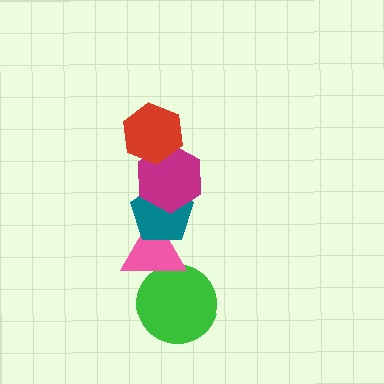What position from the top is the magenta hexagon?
The magenta hexagon is 2nd from the top.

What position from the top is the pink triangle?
The pink triangle is 4th from the top.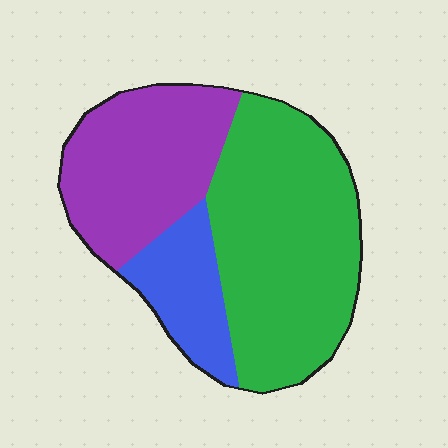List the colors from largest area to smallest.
From largest to smallest: green, purple, blue.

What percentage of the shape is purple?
Purple covers around 35% of the shape.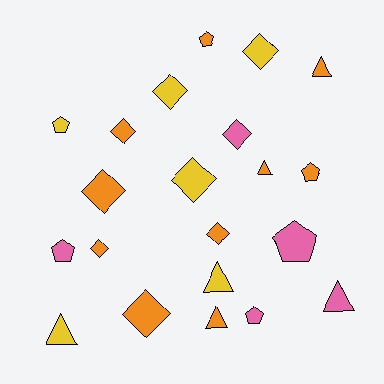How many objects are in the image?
There are 21 objects.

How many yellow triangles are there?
There are 2 yellow triangles.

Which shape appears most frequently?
Diamond, with 9 objects.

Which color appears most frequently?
Orange, with 10 objects.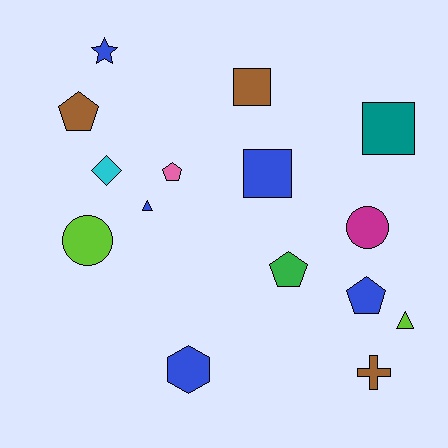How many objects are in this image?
There are 15 objects.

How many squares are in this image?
There are 3 squares.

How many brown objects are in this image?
There are 3 brown objects.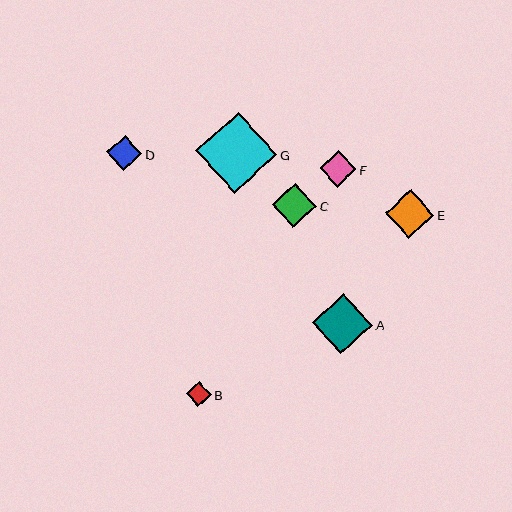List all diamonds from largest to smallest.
From largest to smallest: G, A, E, C, F, D, B.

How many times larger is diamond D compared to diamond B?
Diamond D is approximately 1.4 times the size of diamond B.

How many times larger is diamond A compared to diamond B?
Diamond A is approximately 2.4 times the size of diamond B.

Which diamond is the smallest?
Diamond B is the smallest with a size of approximately 25 pixels.